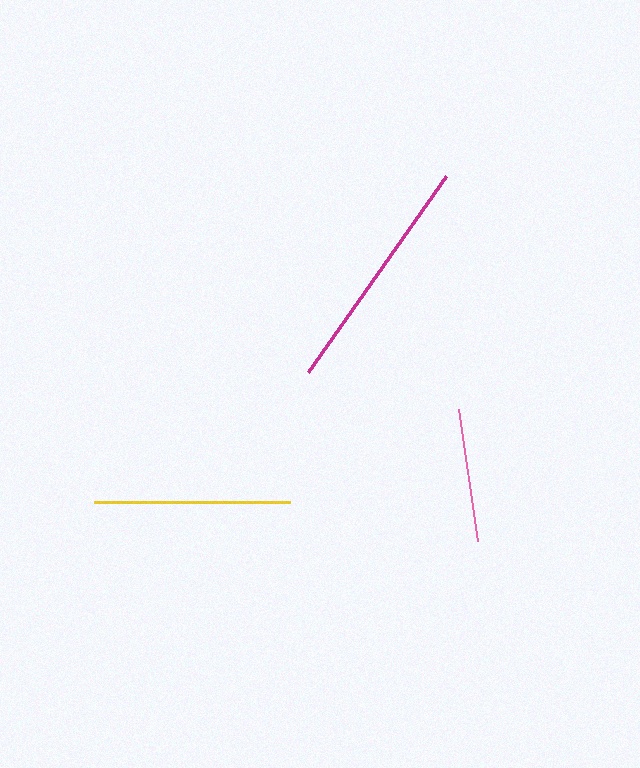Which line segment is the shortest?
The pink line is the shortest at approximately 134 pixels.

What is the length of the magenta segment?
The magenta segment is approximately 239 pixels long.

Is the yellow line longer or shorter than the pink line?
The yellow line is longer than the pink line.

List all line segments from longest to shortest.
From longest to shortest: magenta, yellow, pink.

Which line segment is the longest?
The magenta line is the longest at approximately 239 pixels.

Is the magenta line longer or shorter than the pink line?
The magenta line is longer than the pink line.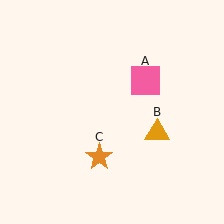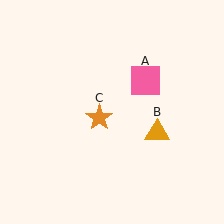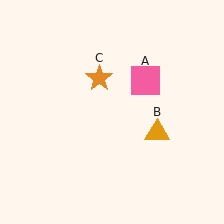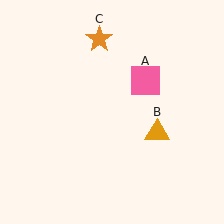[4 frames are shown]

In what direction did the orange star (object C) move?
The orange star (object C) moved up.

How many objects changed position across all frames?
1 object changed position: orange star (object C).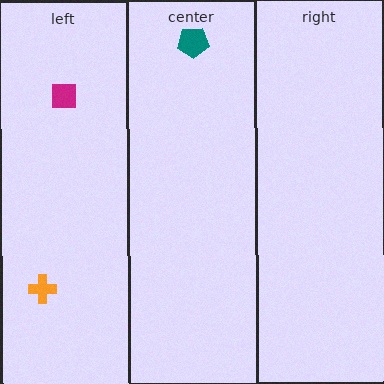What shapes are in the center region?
The teal pentagon.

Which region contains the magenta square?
The left region.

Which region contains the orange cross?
The left region.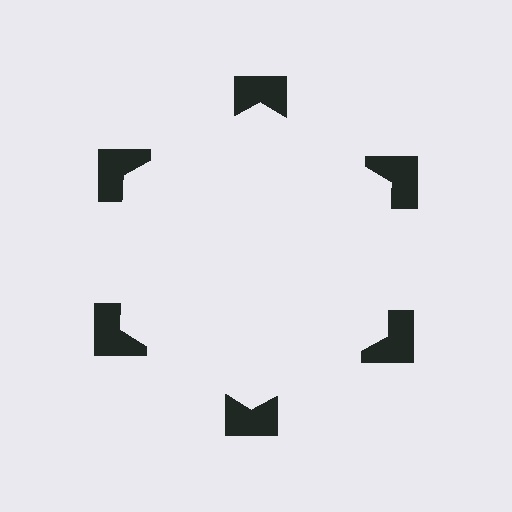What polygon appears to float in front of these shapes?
An illusory hexagon — its edges are inferred from the aligned wedge cuts in the notched squares, not physically drawn.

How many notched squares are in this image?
There are 6 — one at each vertex of the illusory hexagon.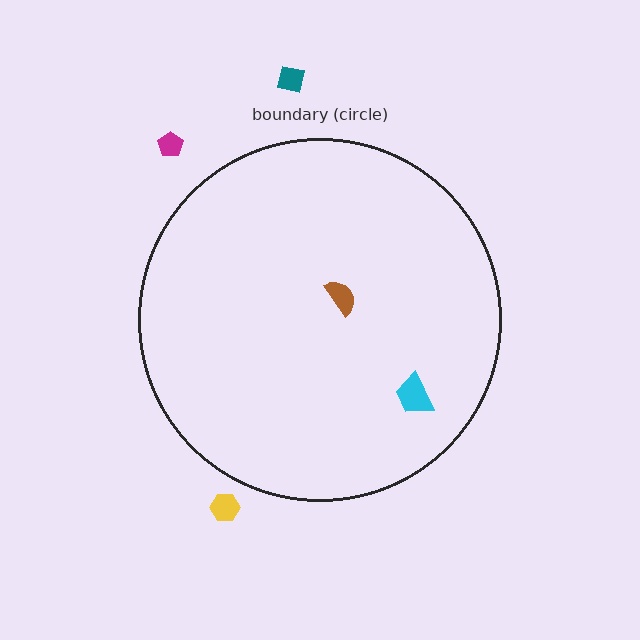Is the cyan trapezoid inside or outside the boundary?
Inside.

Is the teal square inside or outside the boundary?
Outside.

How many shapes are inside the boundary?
2 inside, 3 outside.